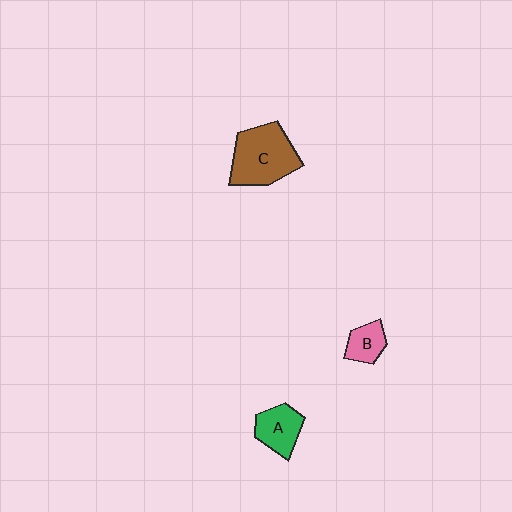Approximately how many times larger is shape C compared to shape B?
Approximately 2.6 times.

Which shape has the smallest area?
Shape B (pink).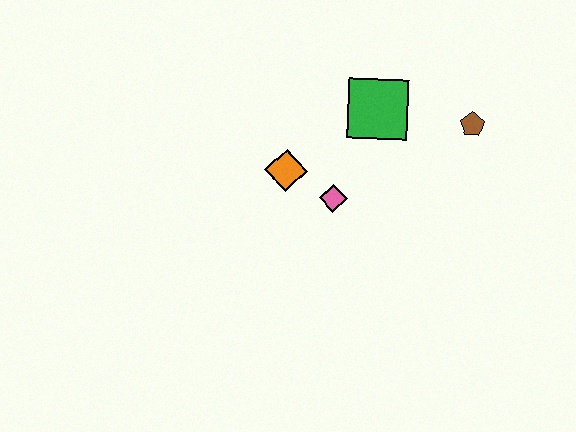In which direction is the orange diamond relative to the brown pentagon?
The orange diamond is to the left of the brown pentagon.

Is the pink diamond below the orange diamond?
Yes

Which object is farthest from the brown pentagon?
The orange diamond is farthest from the brown pentagon.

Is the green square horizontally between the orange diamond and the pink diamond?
No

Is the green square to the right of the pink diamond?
Yes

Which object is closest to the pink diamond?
The orange diamond is closest to the pink diamond.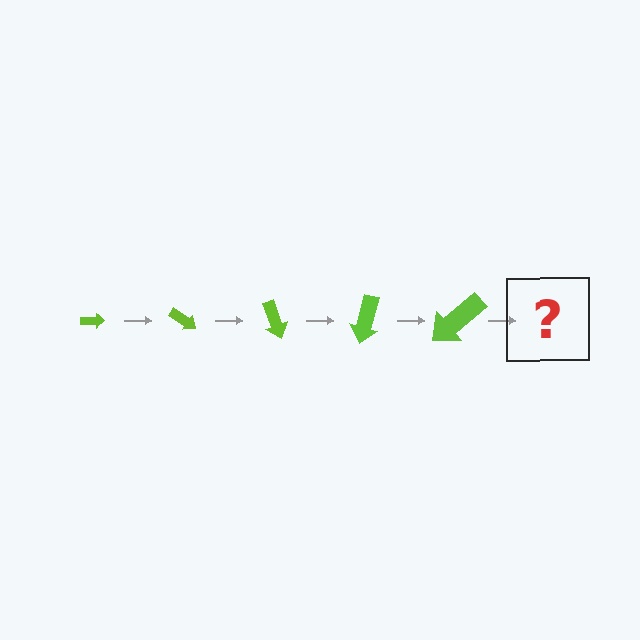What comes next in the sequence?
The next element should be an arrow, larger than the previous one and rotated 175 degrees from the start.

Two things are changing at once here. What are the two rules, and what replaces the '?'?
The two rules are that the arrow grows larger each step and it rotates 35 degrees each step. The '?' should be an arrow, larger than the previous one and rotated 175 degrees from the start.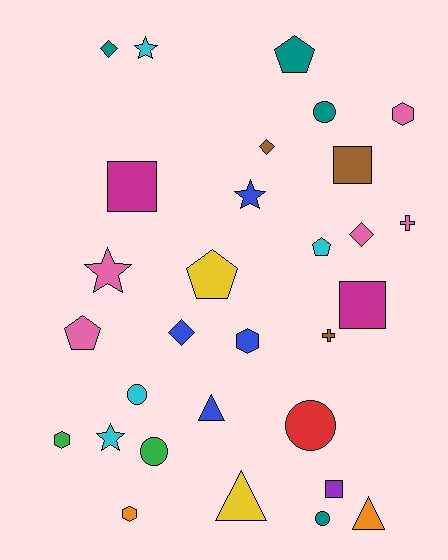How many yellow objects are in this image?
There are 2 yellow objects.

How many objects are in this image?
There are 30 objects.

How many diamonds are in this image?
There are 4 diamonds.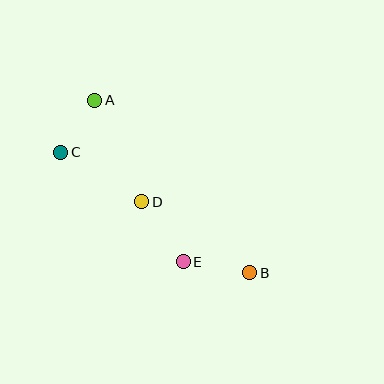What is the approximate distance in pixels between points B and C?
The distance between B and C is approximately 224 pixels.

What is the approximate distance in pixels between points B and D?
The distance between B and D is approximately 129 pixels.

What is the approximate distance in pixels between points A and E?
The distance between A and E is approximately 184 pixels.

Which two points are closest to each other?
Points A and C are closest to each other.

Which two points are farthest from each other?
Points A and B are farthest from each other.